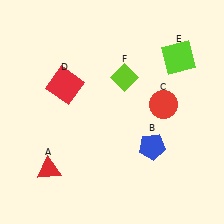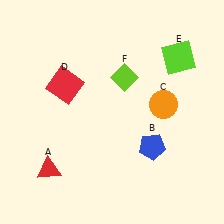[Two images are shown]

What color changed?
The circle (C) changed from red in Image 1 to orange in Image 2.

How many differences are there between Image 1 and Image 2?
There is 1 difference between the two images.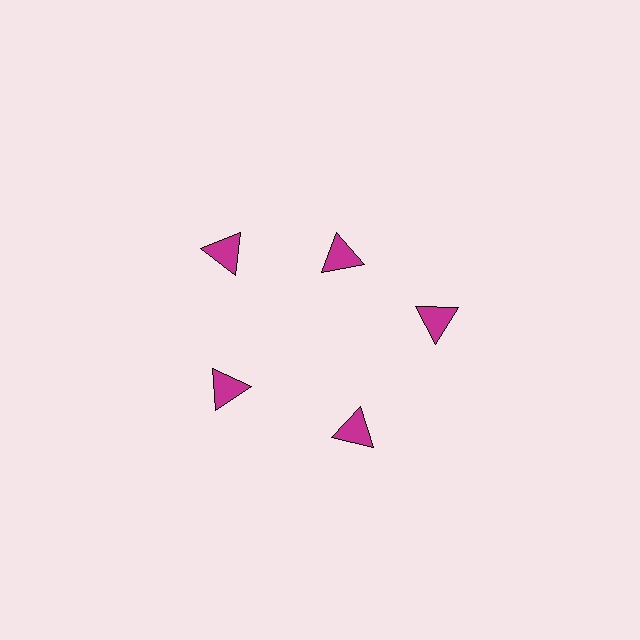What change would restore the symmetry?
The symmetry would be restored by moving it outward, back onto the ring so that all 5 triangles sit at equal angles and equal distance from the center.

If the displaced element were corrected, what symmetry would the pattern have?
It would have 5-fold rotational symmetry — the pattern would map onto itself every 72 degrees.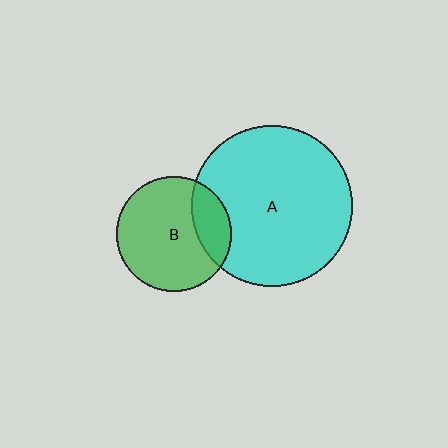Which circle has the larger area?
Circle A (cyan).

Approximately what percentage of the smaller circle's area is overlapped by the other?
Approximately 20%.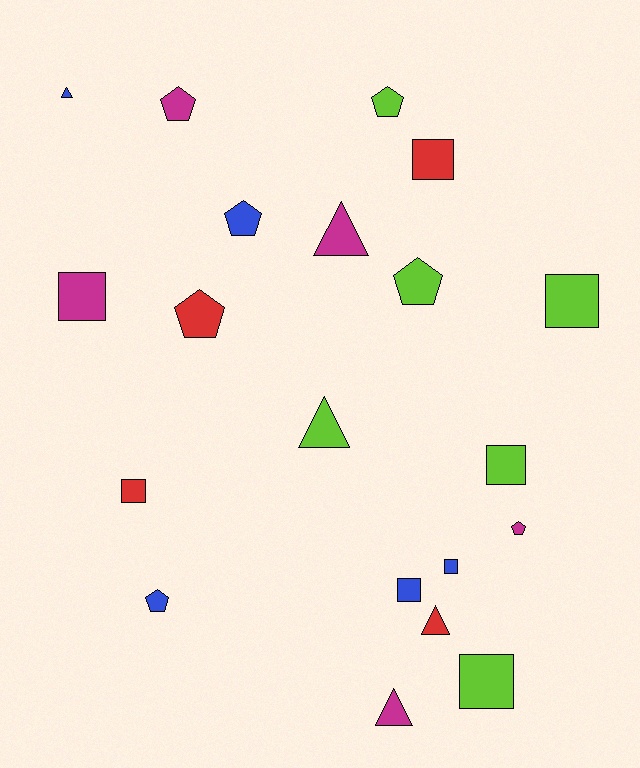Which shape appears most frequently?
Square, with 8 objects.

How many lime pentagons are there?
There are 2 lime pentagons.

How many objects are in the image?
There are 20 objects.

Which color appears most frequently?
Lime, with 6 objects.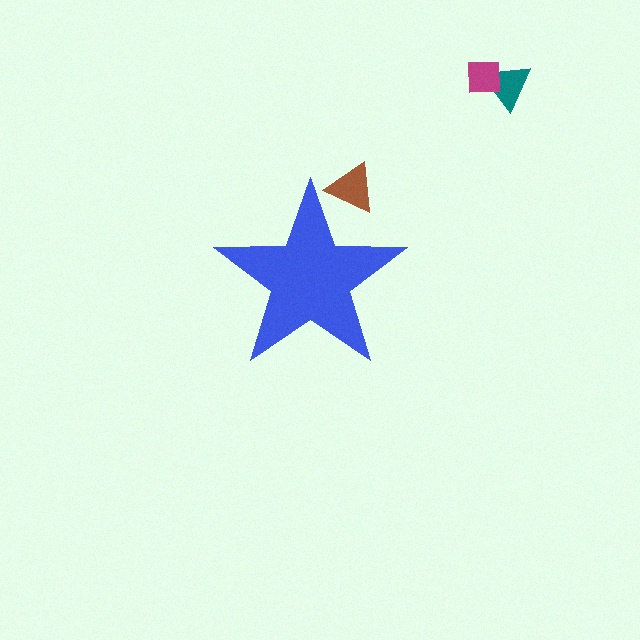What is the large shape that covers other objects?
A blue star.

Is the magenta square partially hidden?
No, the magenta square is fully visible.